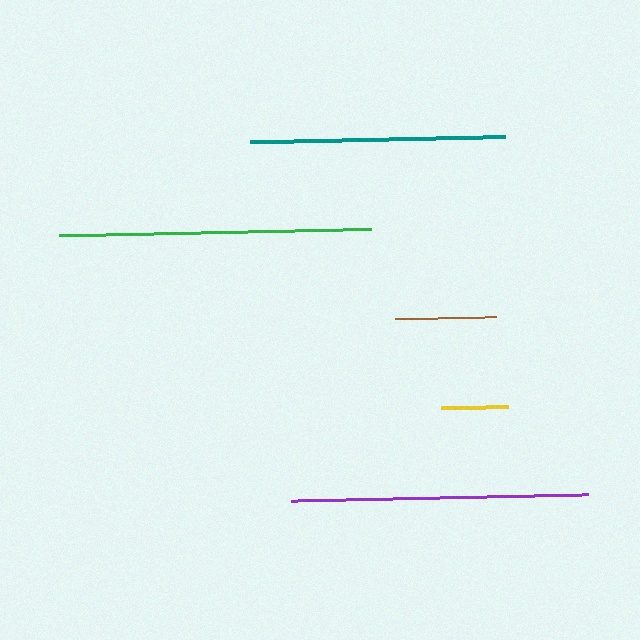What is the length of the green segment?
The green segment is approximately 312 pixels long.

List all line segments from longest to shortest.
From longest to shortest: green, purple, teal, brown, yellow.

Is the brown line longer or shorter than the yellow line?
The brown line is longer than the yellow line.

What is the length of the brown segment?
The brown segment is approximately 101 pixels long.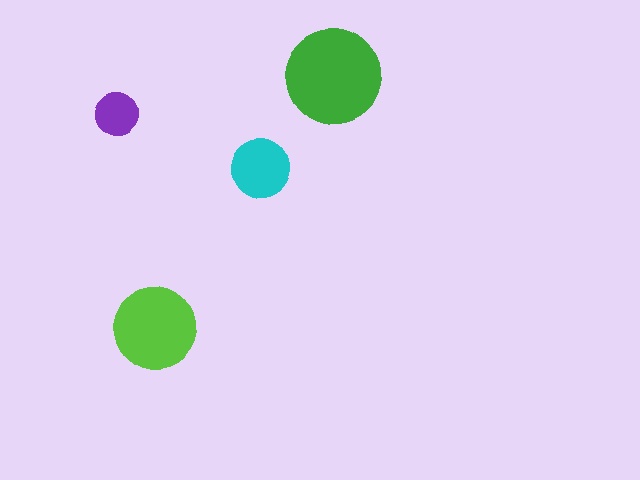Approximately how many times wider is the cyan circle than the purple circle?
About 1.5 times wider.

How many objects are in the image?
There are 4 objects in the image.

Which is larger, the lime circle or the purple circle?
The lime one.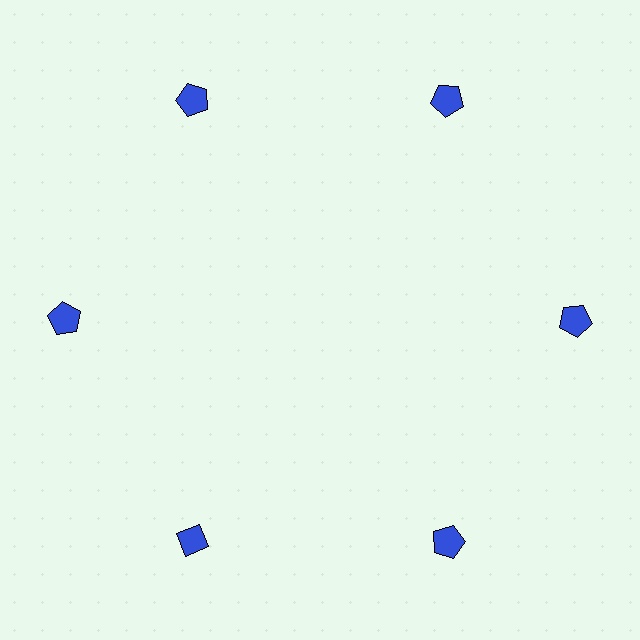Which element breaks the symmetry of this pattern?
The blue diamond at roughly the 7 o'clock position breaks the symmetry. All other shapes are blue pentagons.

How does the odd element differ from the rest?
It has a different shape: diamond instead of pentagon.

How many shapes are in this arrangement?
There are 6 shapes arranged in a ring pattern.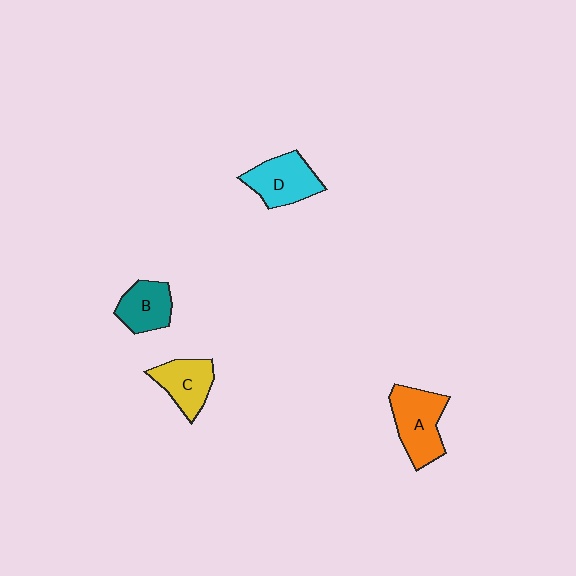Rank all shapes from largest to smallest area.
From largest to smallest: A (orange), D (cyan), C (yellow), B (teal).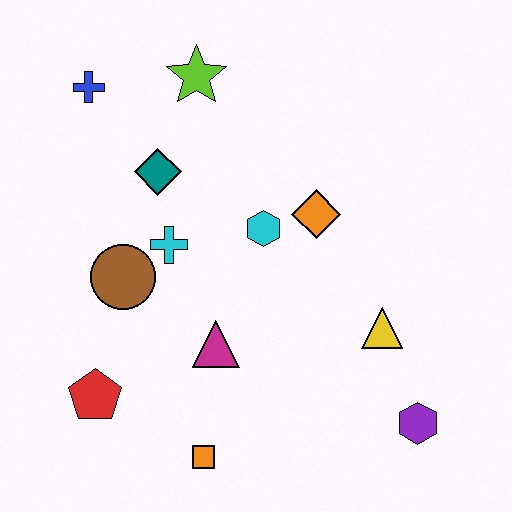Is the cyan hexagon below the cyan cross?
No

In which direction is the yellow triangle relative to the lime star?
The yellow triangle is below the lime star.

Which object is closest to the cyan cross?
The brown circle is closest to the cyan cross.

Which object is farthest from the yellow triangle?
The blue cross is farthest from the yellow triangle.